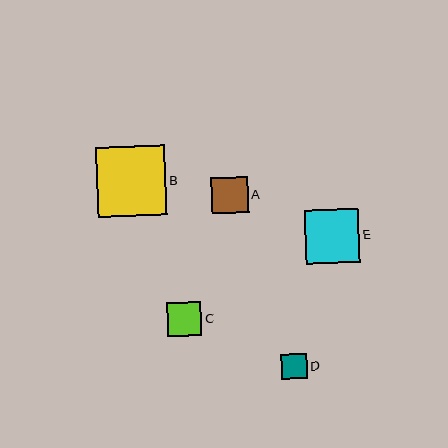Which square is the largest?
Square B is the largest with a size of approximately 69 pixels.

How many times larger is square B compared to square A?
Square B is approximately 1.9 times the size of square A.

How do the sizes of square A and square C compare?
Square A and square C are approximately the same size.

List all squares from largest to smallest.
From largest to smallest: B, E, A, C, D.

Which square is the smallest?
Square D is the smallest with a size of approximately 26 pixels.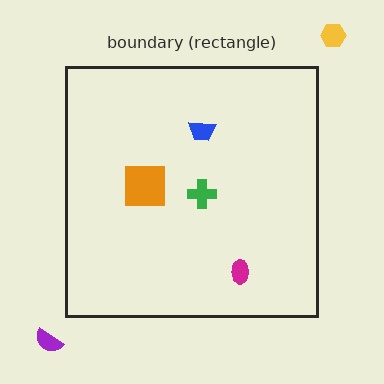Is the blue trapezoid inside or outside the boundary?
Inside.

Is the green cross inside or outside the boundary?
Inside.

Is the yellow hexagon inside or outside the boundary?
Outside.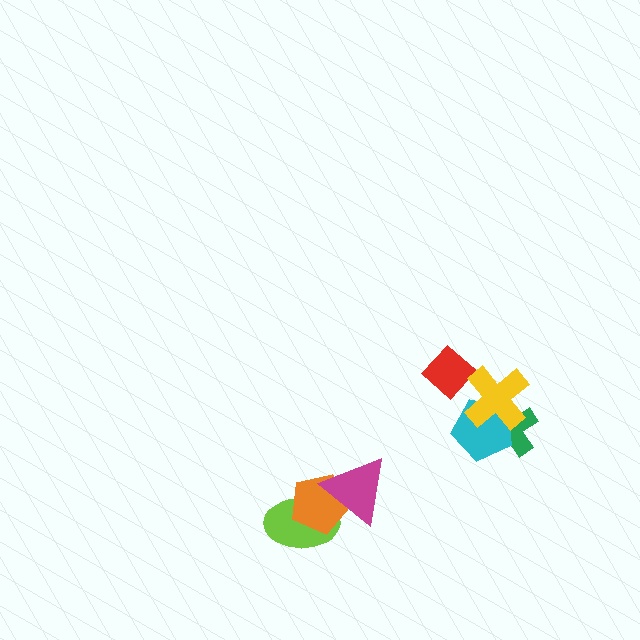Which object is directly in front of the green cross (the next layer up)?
The cyan pentagon is directly in front of the green cross.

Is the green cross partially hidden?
Yes, it is partially covered by another shape.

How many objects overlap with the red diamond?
1 object overlaps with the red diamond.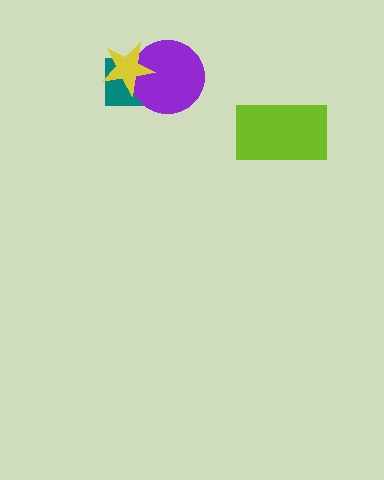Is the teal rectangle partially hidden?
Yes, it is partially covered by another shape.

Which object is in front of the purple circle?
The yellow star is in front of the purple circle.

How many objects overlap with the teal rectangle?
2 objects overlap with the teal rectangle.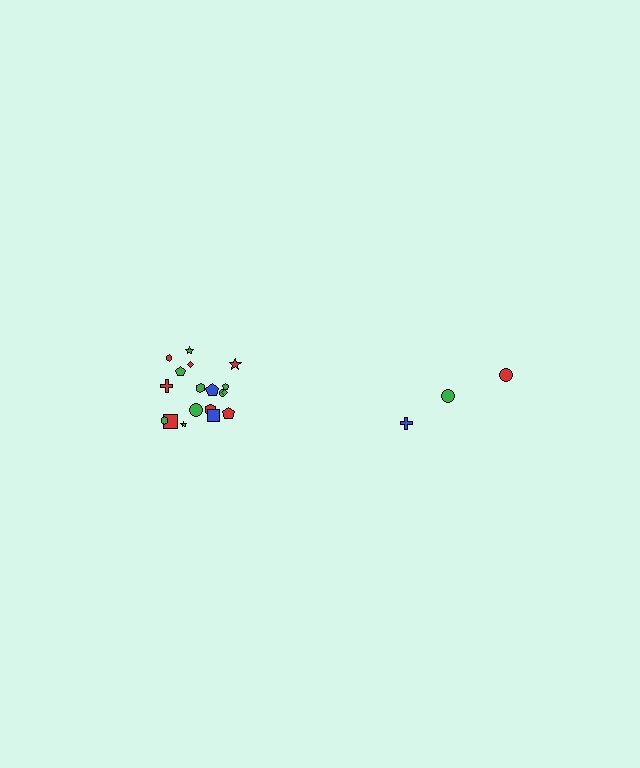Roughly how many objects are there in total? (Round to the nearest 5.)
Roughly 20 objects in total.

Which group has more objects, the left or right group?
The left group.